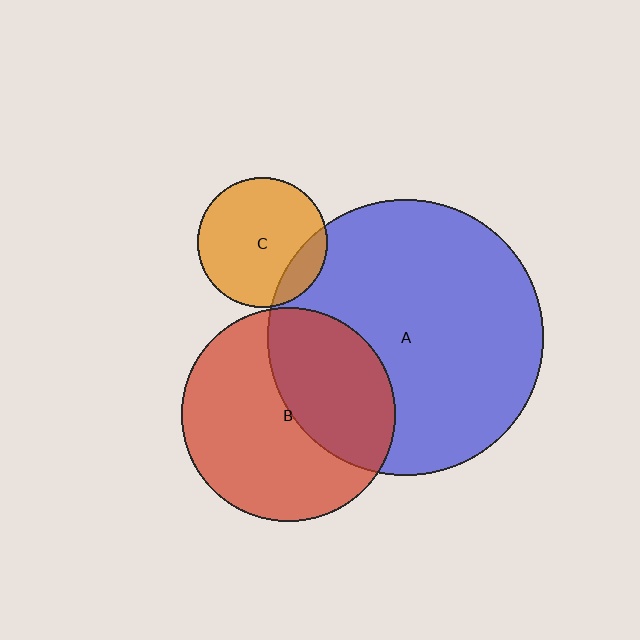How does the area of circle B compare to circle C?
Approximately 2.7 times.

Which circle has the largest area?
Circle A (blue).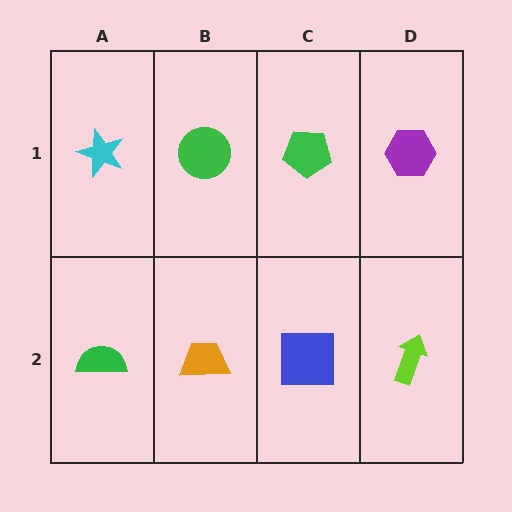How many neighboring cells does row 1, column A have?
2.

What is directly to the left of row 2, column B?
A green semicircle.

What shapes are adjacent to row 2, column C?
A green pentagon (row 1, column C), an orange trapezoid (row 2, column B), a lime arrow (row 2, column D).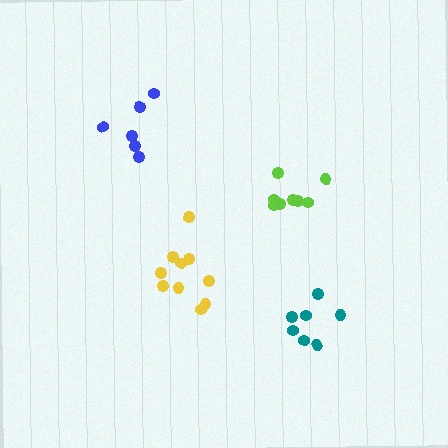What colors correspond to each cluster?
The clusters are colored: lime, yellow, teal, blue.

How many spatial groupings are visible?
There are 4 spatial groupings.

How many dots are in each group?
Group 1: 8 dots, Group 2: 10 dots, Group 3: 7 dots, Group 4: 6 dots (31 total).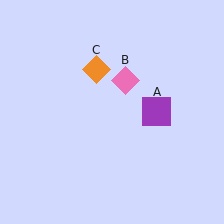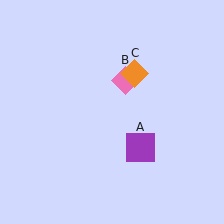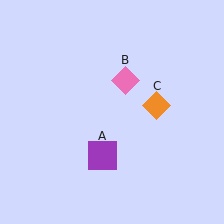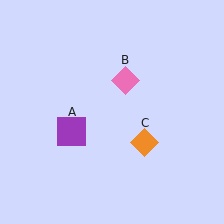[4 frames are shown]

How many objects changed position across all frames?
2 objects changed position: purple square (object A), orange diamond (object C).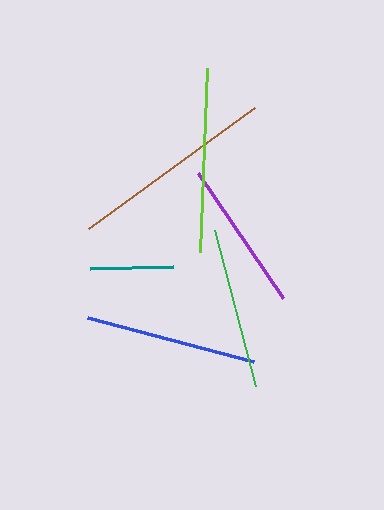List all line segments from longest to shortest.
From longest to shortest: brown, lime, blue, green, purple, teal.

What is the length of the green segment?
The green segment is approximately 161 pixels long.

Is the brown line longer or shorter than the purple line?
The brown line is longer than the purple line.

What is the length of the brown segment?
The brown segment is approximately 205 pixels long.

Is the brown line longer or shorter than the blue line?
The brown line is longer than the blue line.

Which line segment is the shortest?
The teal line is the shortest at approximately 83 pixels.